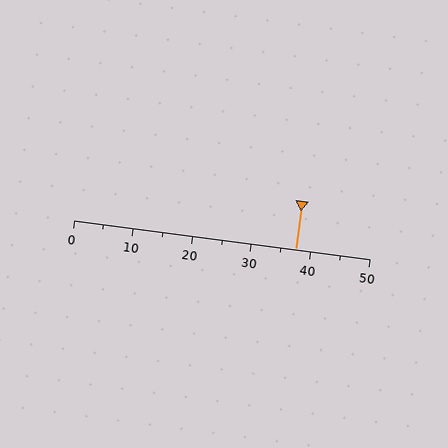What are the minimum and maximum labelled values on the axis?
The axis runs from 0 to 50.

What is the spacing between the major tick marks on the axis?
The major ticks are spaced 10 apart.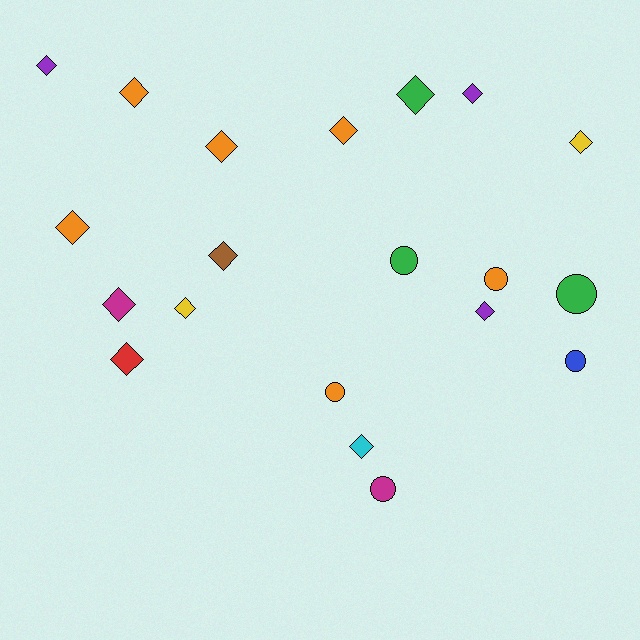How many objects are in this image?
There are 20 objects.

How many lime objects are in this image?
There are no lime objects.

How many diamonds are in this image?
There are 14 diamonds.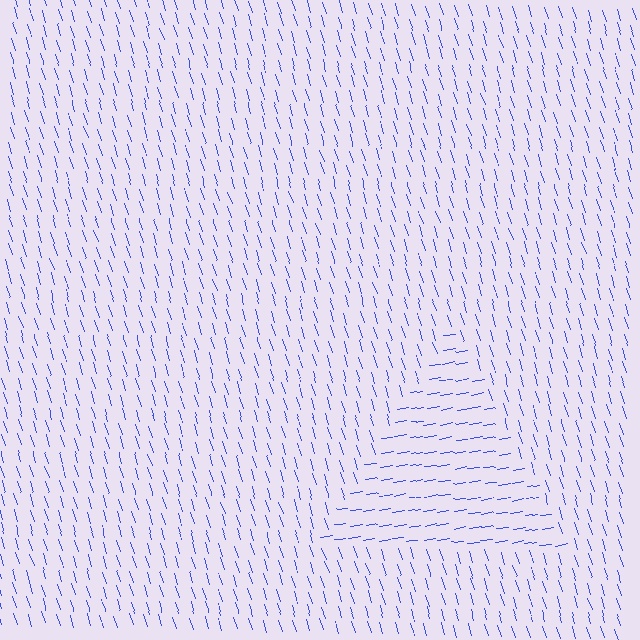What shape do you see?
I see a triangle.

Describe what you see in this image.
The image is filled with small blue line segments. A triangle region in the image has lines oriented differently from the surrounding lines, creating a visible texture boundary.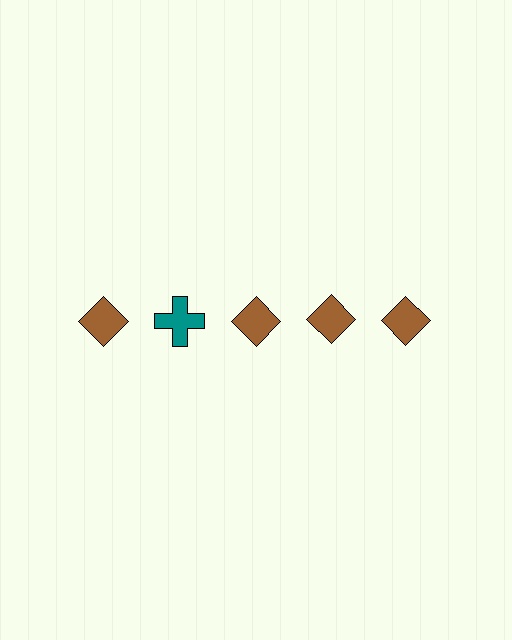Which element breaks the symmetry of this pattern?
The teal cross in the top row, second from left column breaks the symmetry. All other shapes are brown diamonds.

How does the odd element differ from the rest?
It differs in both color (teal instead of brown) and shape (cross instead of diamond).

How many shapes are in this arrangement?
There are 5 shapes arranged in a grid pattern.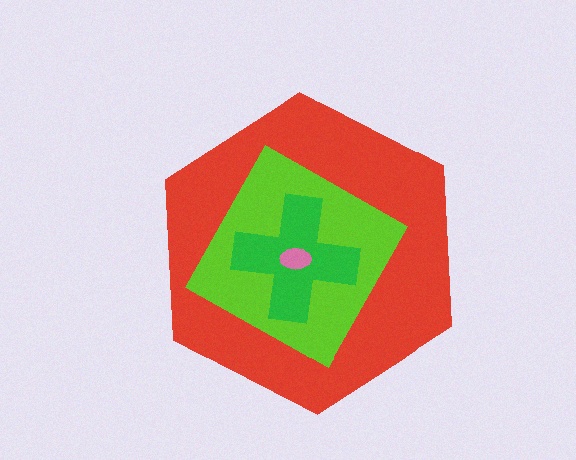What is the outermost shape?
The red hexagon.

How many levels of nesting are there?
4.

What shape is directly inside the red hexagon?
The lime square.